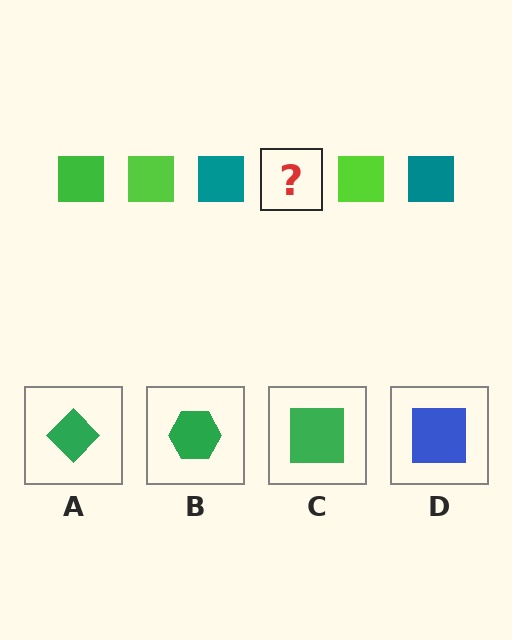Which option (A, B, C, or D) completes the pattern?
C.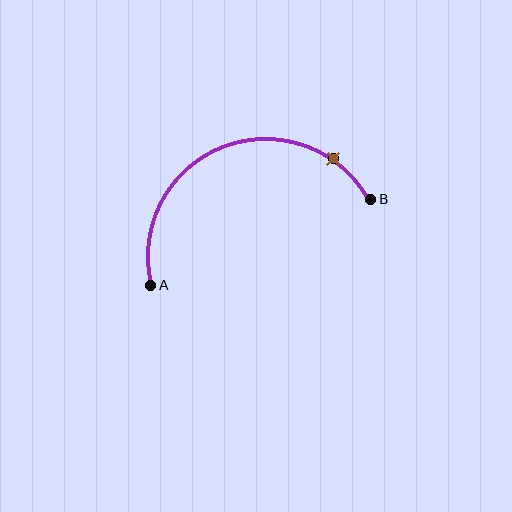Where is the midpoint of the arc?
The arc midpoint is the point on the curve farthest from the straight line joining A and B. It sits above that line.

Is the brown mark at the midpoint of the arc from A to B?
No. The brown mark lies on the arc but is closer to endpoint B. The arc midpoint would be at the point on the curve equidistant along the arc from both A and B.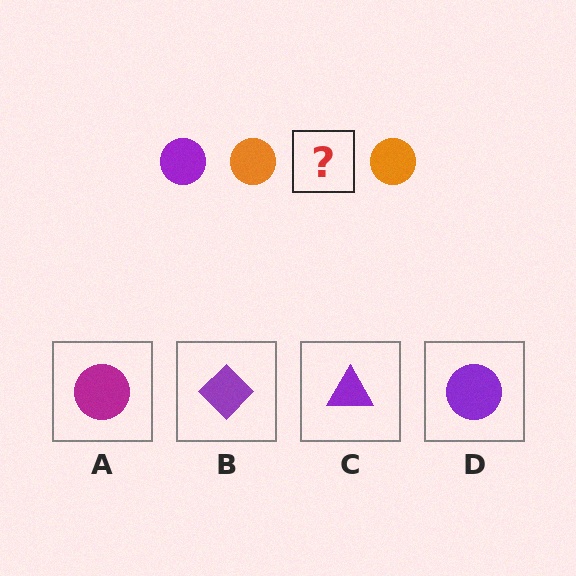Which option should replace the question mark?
Option D.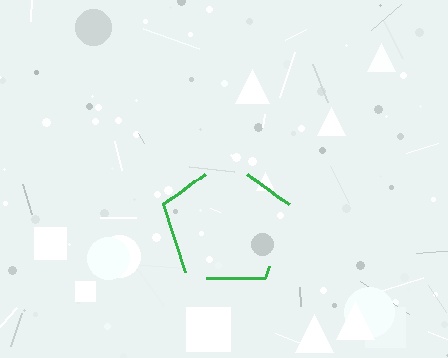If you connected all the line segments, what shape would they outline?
They would outline a pentagon.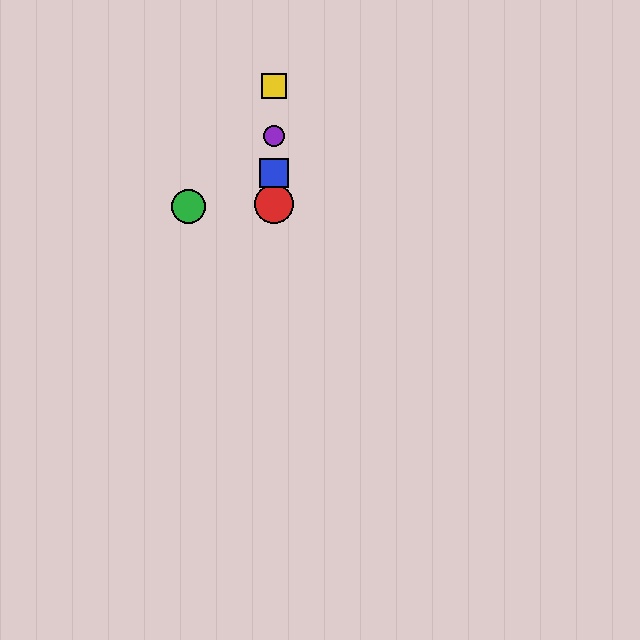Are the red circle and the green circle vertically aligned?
No, the red circle is at x≈274 and the green circle is at x≈188.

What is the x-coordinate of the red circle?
The red circle is at x≈274.